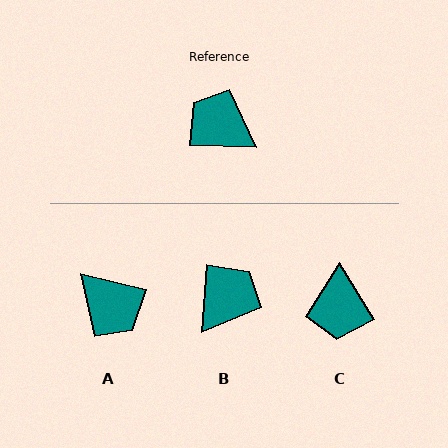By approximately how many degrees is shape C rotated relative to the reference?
Approximately 123 degrees counter-clockwise.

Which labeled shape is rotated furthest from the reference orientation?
A, about 168 degrees away.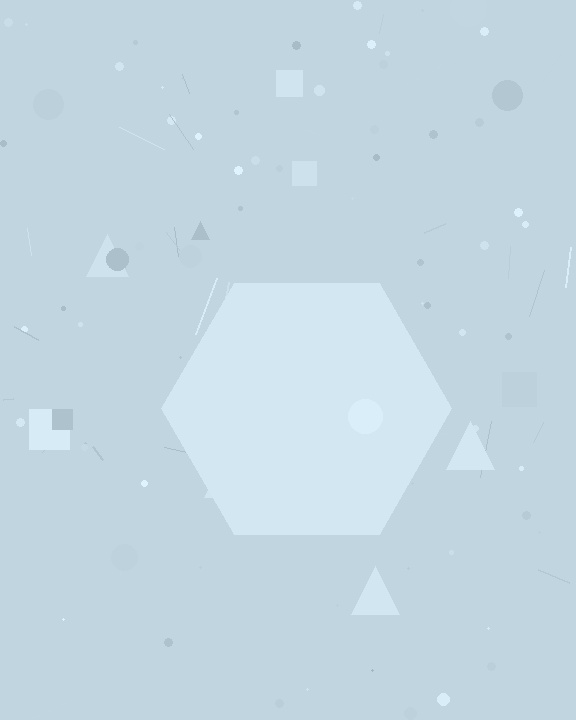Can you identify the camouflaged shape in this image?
The camouflaged shape is a hexagon.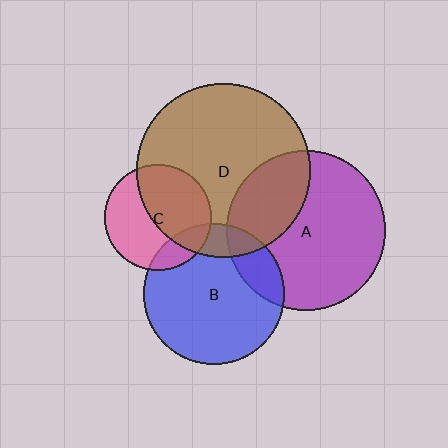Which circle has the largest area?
Circle D (brown).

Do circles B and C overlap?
Yes.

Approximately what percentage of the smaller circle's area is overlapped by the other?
Approximately 20%.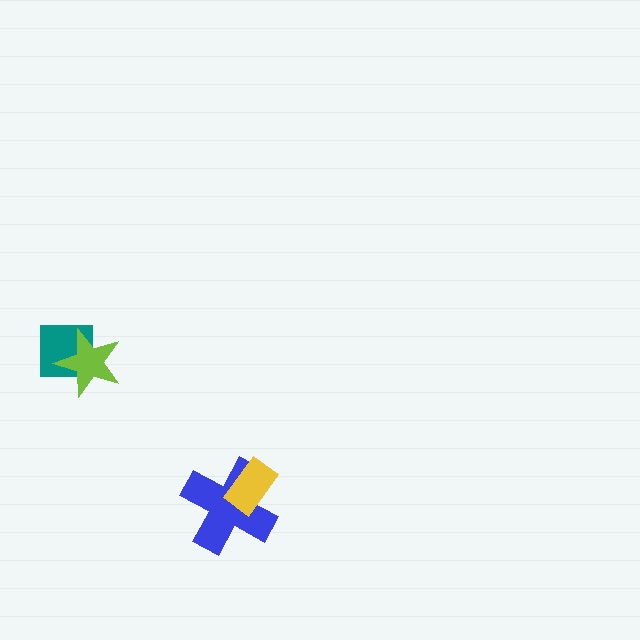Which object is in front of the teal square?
The lime star is in front of the teal square.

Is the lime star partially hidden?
No, no other shape covers it.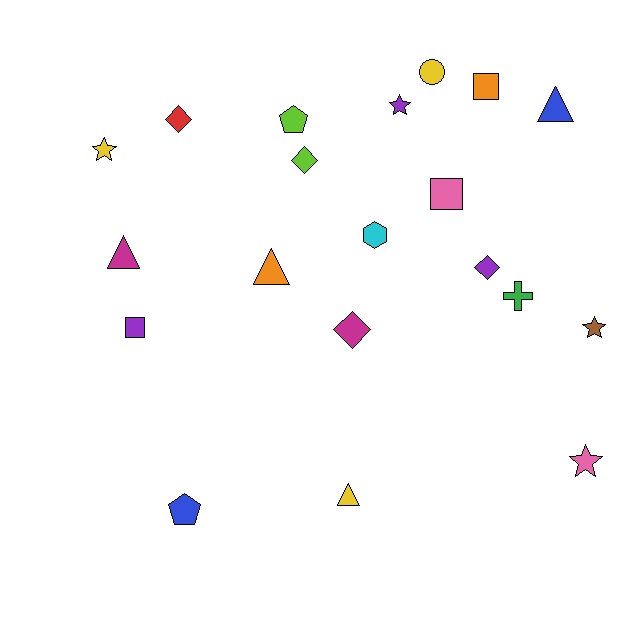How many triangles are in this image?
There are 4 triangles.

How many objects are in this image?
There are 20 objects.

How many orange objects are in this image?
There are 2 orange objects.